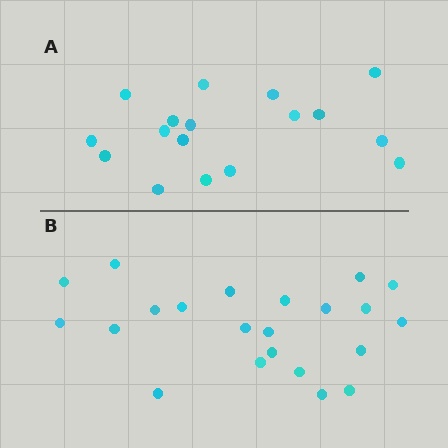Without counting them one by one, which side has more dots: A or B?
Region B (the bottom region) has more dots.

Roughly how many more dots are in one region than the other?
Region B has about 5 more dots than region A.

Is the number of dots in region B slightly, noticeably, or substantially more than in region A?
Region B has noticeably more, but not dramatically so. The ratio is roughly 1.3 to 1.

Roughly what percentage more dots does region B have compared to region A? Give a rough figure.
About 30% more.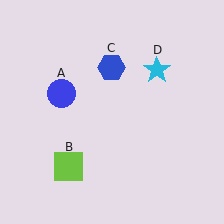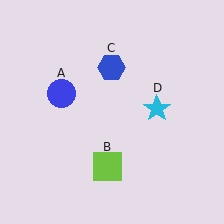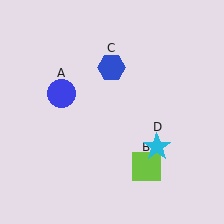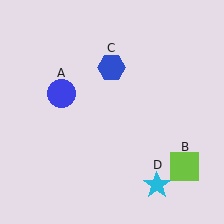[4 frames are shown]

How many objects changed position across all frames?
2 objects changed position: lime square (object B), cyan star (object D).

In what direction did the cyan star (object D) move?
The cyan star (object D) moved down.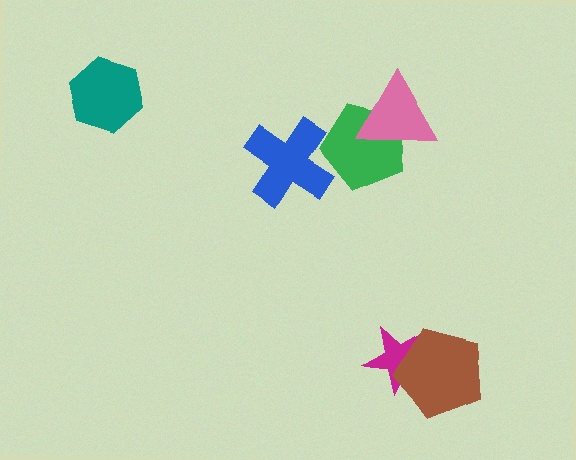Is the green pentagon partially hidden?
Yes, it is partially covered by another shape.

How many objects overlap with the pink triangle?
1 object overlaps with the pink triangle.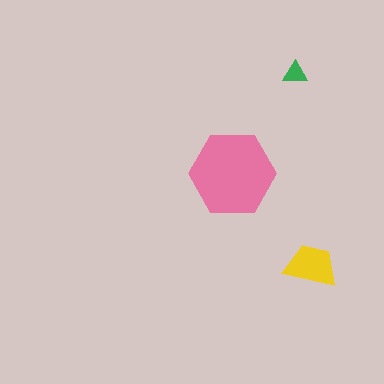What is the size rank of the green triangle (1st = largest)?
3rd.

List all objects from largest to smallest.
The pink hexagon, the yellow trapezoid, the green triangle.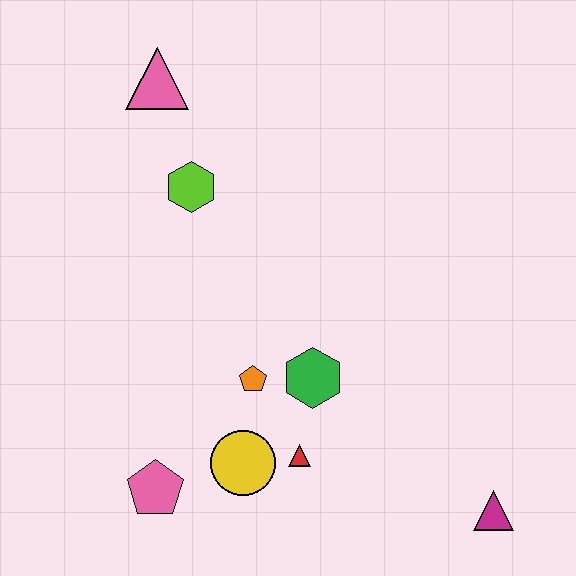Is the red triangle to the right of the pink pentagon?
Yes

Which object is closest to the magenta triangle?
The red triangle is closest to the magenta triangle.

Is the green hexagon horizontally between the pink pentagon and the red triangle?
No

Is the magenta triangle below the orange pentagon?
Yes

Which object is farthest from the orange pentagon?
The pink triangle is farthest from the orange pentagon.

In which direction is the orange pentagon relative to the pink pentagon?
The orange pentagon is above the pink pentagon.